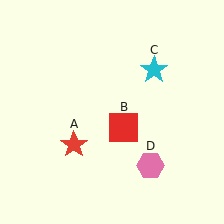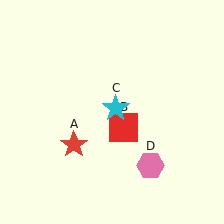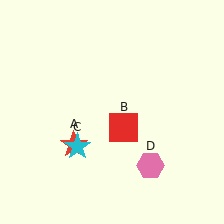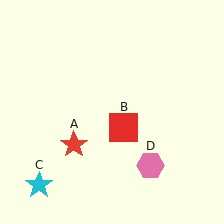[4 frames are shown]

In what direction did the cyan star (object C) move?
The cyan star (object C) moved down and to the left.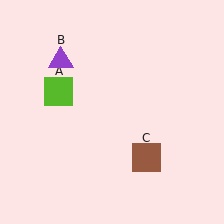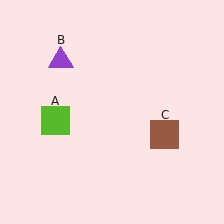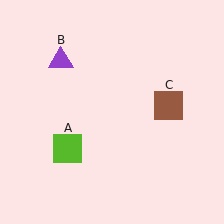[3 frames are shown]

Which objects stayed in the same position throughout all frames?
Purple triangle (object B) remained stationary.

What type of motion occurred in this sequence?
The lime square (object A), brown square (object C) rotated counterclockwise around the center of the scene.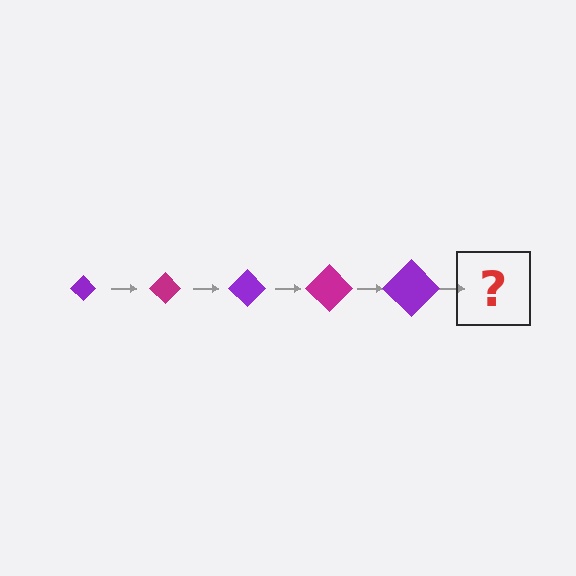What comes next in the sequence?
The next element should be a magenta diamond, larger than the previous one.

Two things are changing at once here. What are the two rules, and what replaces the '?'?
The two rules are that the diamond grows larger each step and the color cycles through purple and magenta. The '?' should be a magenta diamond, larger than the previous one.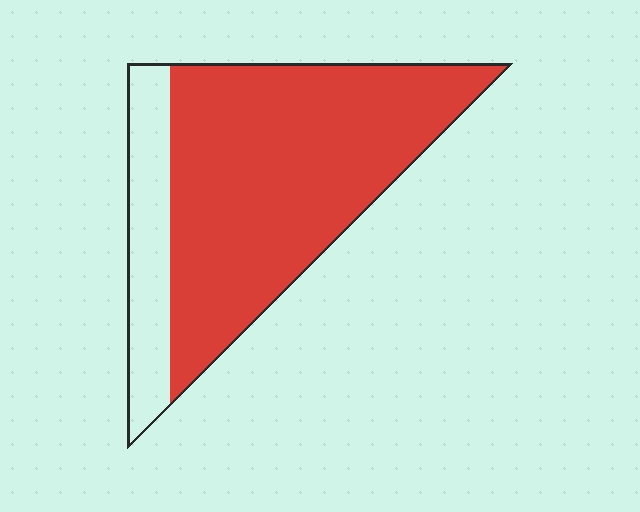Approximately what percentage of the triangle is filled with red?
Approximately 80%.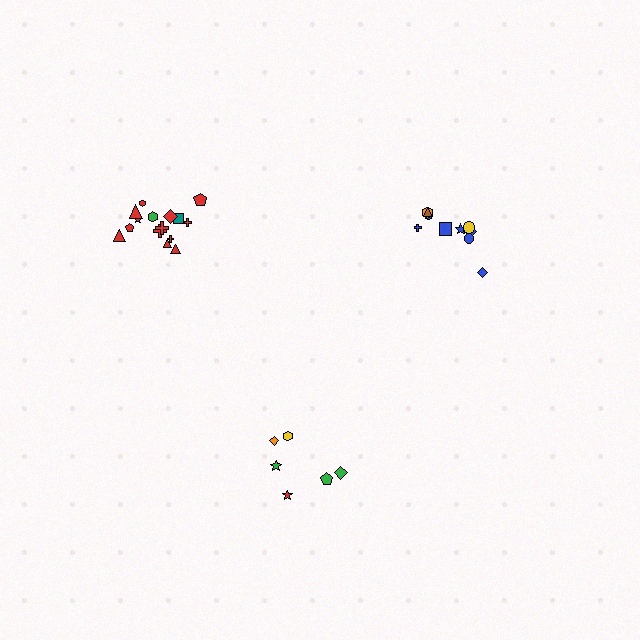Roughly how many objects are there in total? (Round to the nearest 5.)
Roughly 30 objects in total.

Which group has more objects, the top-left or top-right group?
The top-left group.